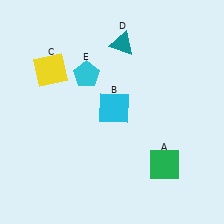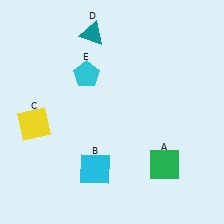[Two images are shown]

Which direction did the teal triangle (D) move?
The teal triangle (D) moved left.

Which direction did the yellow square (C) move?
The yellow square (C) moved down.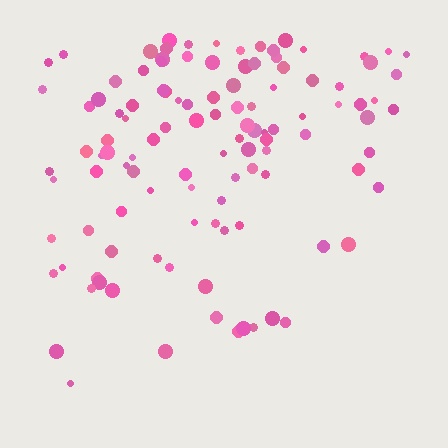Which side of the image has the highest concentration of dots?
The top.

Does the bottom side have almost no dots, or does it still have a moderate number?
Still a moderate number, just noticeably fewer than the top.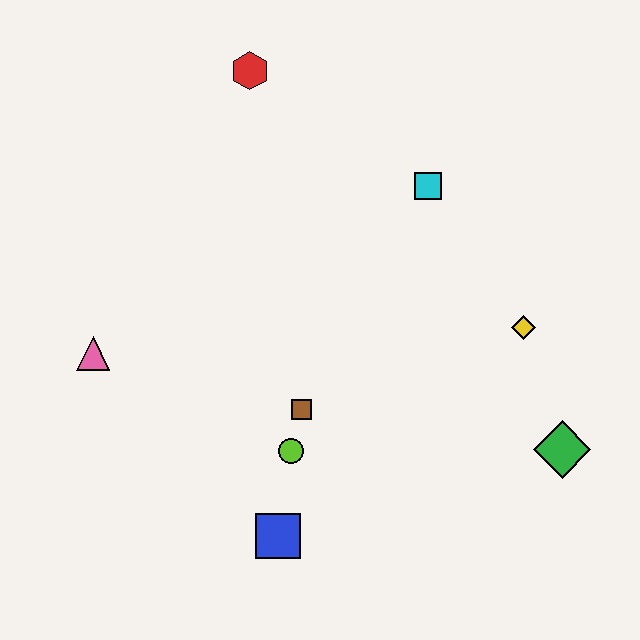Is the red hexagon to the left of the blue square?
Yes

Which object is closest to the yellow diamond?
The green diamond is closest to the yellow diamond.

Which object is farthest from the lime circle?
The red hexagon is farthest from the lime circle.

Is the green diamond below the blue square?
No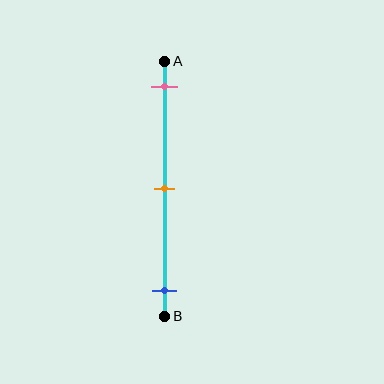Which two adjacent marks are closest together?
The pink and orange marks are the closest adjacent pair.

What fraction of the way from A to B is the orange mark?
The orange mark is approximately 50% (0.5) of the way from A to B.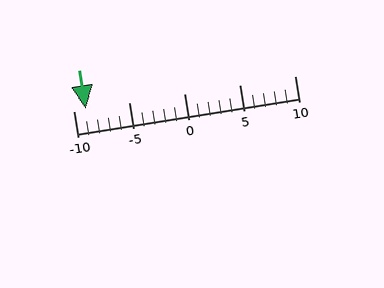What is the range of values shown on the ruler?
The ruler shows values from -10 to 10.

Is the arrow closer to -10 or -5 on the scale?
The arrow is closer to -10.